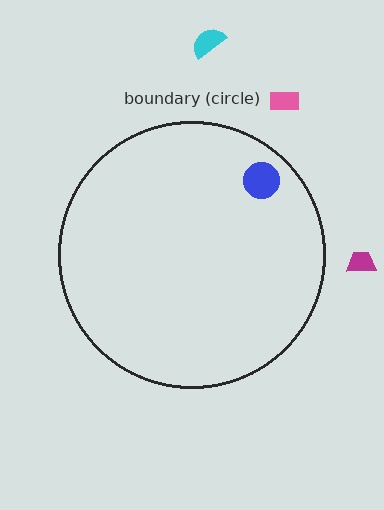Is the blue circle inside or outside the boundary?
Inside.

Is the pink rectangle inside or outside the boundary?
Outside.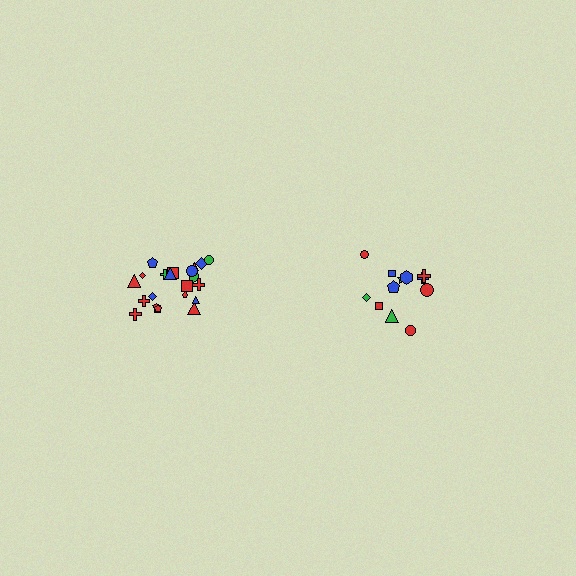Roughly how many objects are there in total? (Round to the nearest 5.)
Roughly 35 objects in total.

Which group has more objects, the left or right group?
The left group.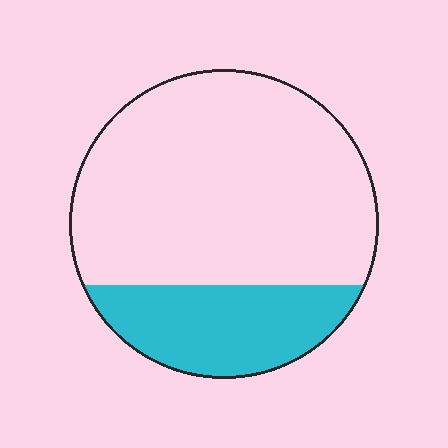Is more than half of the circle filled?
No.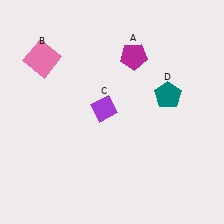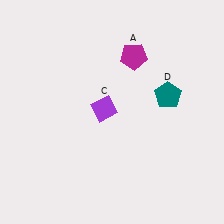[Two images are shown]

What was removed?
The pink square (B) was removed in Image 2.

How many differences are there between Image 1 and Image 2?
There is 1 difference between the two images.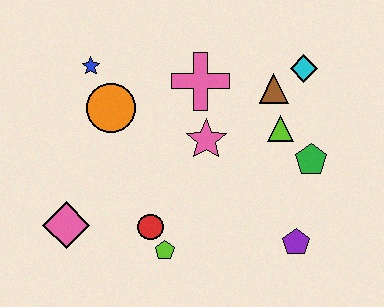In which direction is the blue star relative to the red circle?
The blue star is above the red circle.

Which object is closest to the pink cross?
The pink star is closest to the pink cross.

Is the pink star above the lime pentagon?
Yes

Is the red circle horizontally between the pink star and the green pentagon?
No